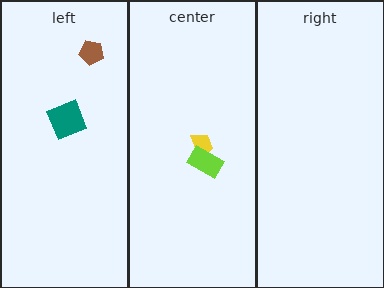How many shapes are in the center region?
2.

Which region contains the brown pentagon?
The left region.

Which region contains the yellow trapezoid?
The center region.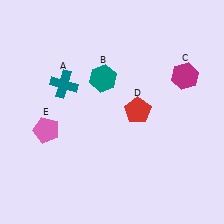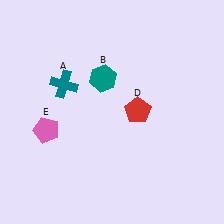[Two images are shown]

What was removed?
The magenta hexagon (C) was removed in Image 2.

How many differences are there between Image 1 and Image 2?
There is 1 difference between the two images.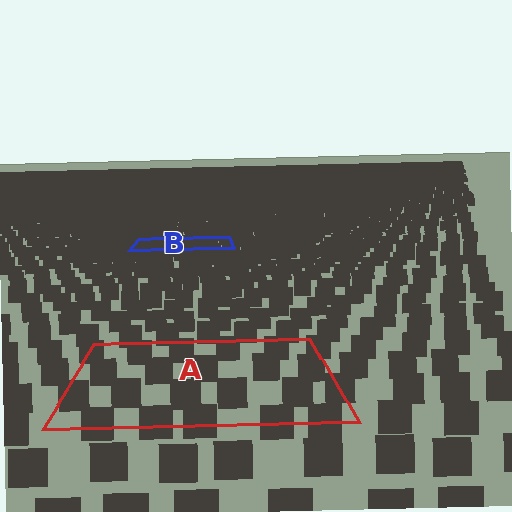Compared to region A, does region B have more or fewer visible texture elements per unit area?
Region B has more texture elements per unit area — they are packed more densely because it is farther away.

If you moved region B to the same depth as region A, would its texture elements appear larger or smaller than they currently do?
They would appear larger. At a closer depth, the same texture elements are projected at a bigger on-screen size.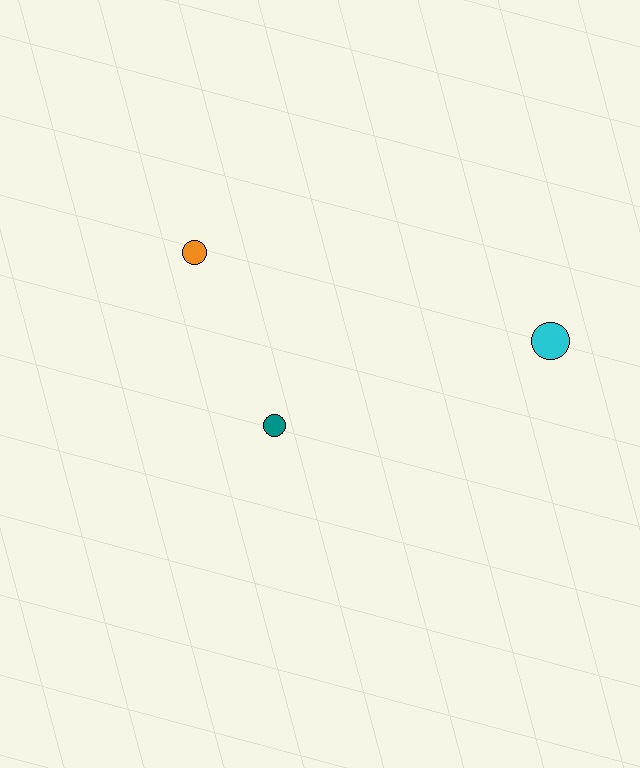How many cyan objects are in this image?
There is 1 cyan object.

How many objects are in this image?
There are 3 objects.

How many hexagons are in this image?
There are no hexagons.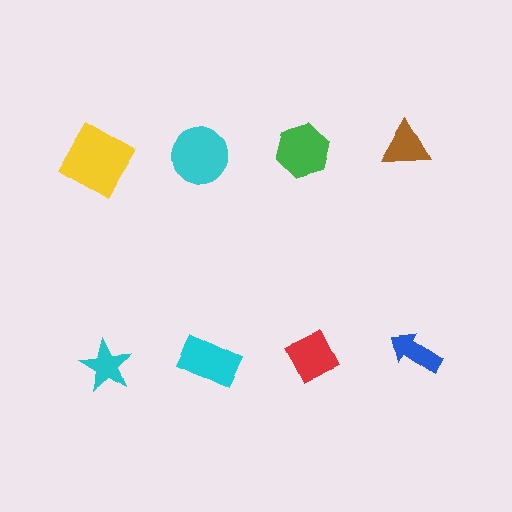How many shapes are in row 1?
4 shapes.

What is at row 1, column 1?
A yellow diamond.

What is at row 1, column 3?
A green hexagon.